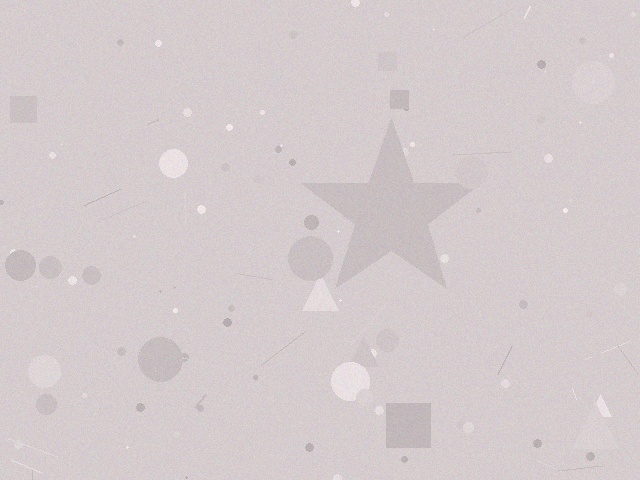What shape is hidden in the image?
A star is hidden in the image.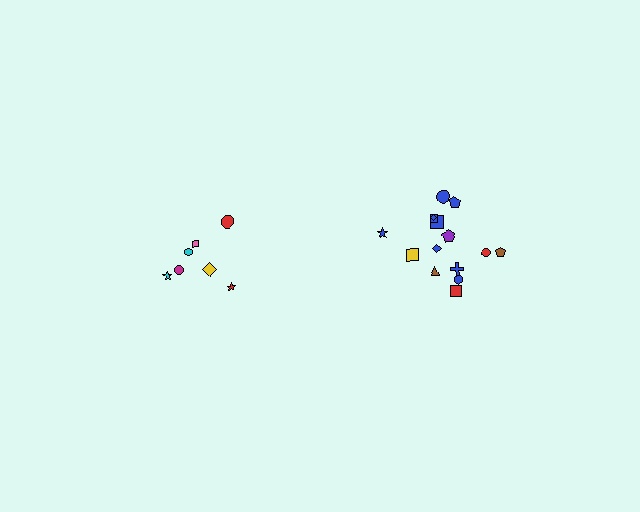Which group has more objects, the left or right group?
The right group.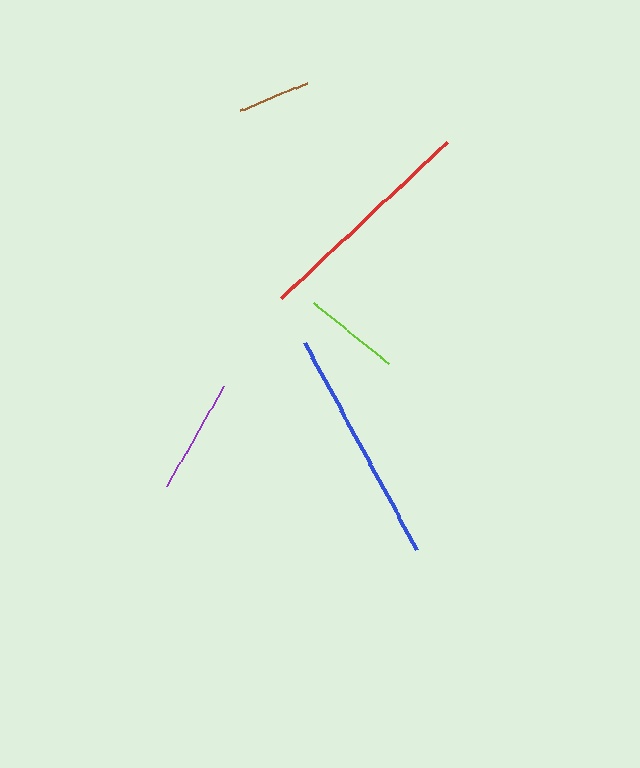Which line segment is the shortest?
The brown line is the shortest at approximately 73 pixels.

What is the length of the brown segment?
The brown segment is approximately 73 pixels long.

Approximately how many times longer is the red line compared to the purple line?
The red line is approximately 2.0 times the length of the purple line.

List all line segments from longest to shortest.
From longest to shortest: blue, red, purple, lime, brown.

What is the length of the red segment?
The red segment is approximately 228 pixels long.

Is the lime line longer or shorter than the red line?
The red line is longer than the lime line.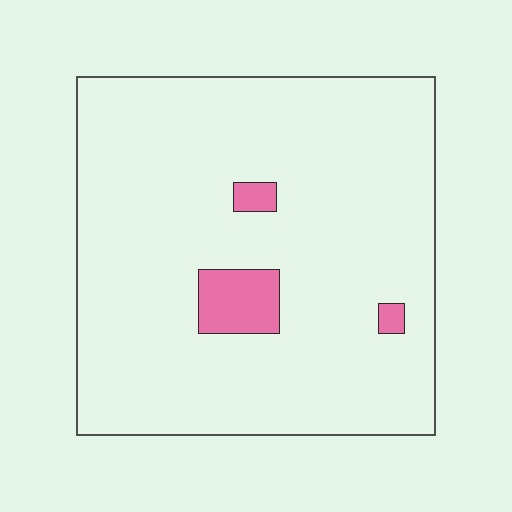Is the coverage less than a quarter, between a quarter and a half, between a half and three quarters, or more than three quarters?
Less than a quarter.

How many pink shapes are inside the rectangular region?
3.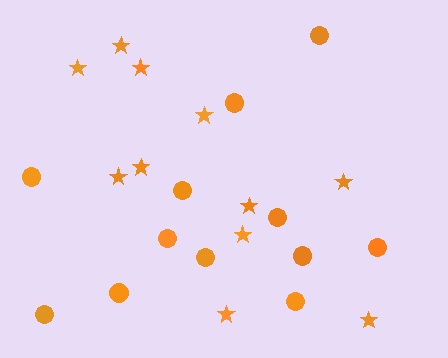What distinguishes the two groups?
There are 2 groups: one group of stars (11) and one group of circles (12).